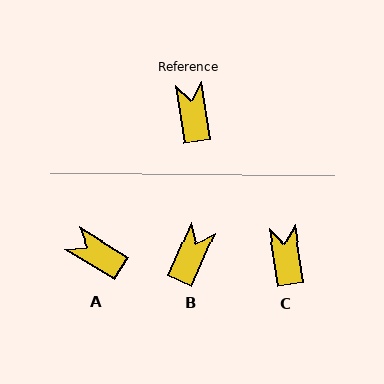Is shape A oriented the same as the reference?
No, it is off by about 50 degrees.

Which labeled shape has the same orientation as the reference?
C.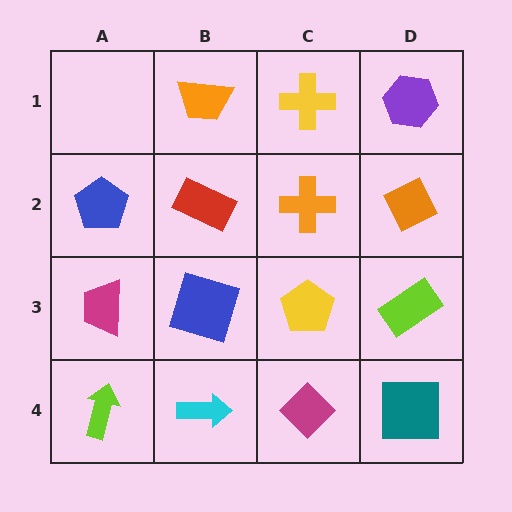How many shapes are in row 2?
4 shapes.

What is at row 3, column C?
A yellow pentagon.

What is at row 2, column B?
A red rectangle.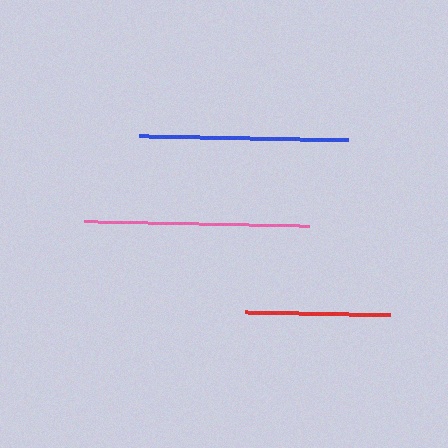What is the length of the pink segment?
The pink segment is approximately 225 pixels long.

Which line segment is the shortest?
The red line is the shortest at approximately 145 pixels.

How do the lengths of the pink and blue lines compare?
The pink and blue lines are approximately the same length.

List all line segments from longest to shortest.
From longest to shortest: pink, blue, red.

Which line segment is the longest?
The pink line is the longest at approximately 225 pixels.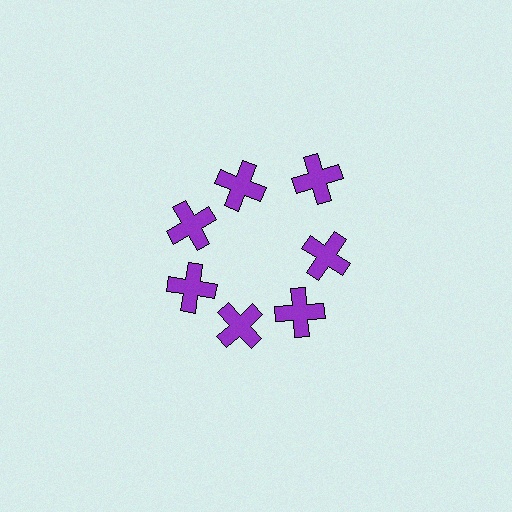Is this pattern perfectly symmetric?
No. The 7 purple crosses are arranged in a ring, but one element near the 1 o'clock position is pushed outward from the center, breaking the 7-fold rotational symmetry.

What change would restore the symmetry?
The symmetry would be restored by moving it inward, back onto the ring so that all 7 crosses sit at equal angles and equal distance from the center.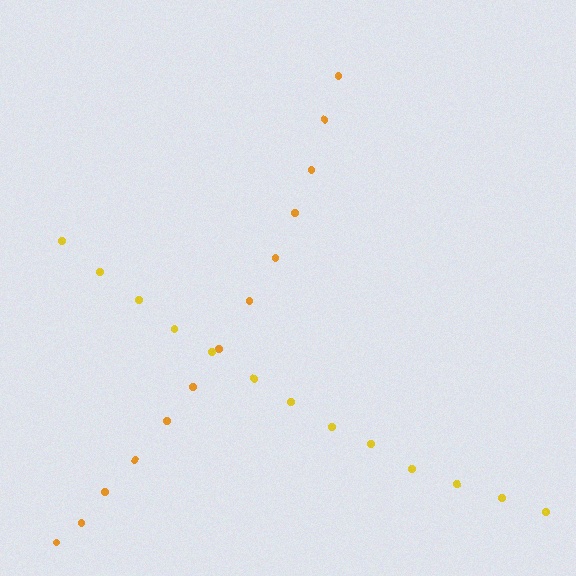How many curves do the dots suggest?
There are 2 distinct paths.